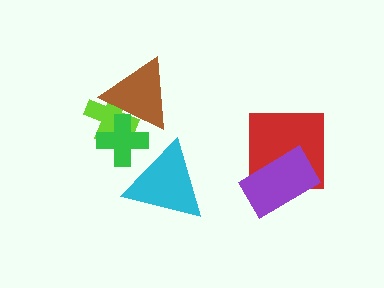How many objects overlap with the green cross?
3 objects overlap with the green cross.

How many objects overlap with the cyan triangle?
1 object overlaps with the cyan triangle.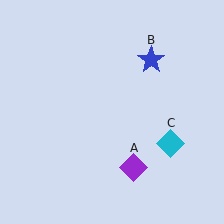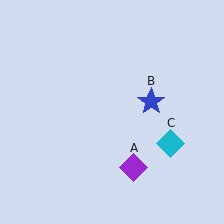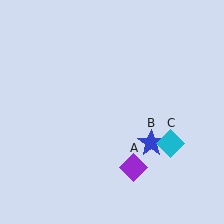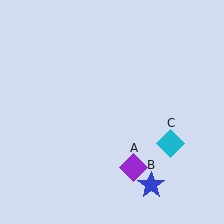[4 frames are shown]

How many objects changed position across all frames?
1 object changed position: blue star (object B).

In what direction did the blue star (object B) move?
The blue star (object B) moved down.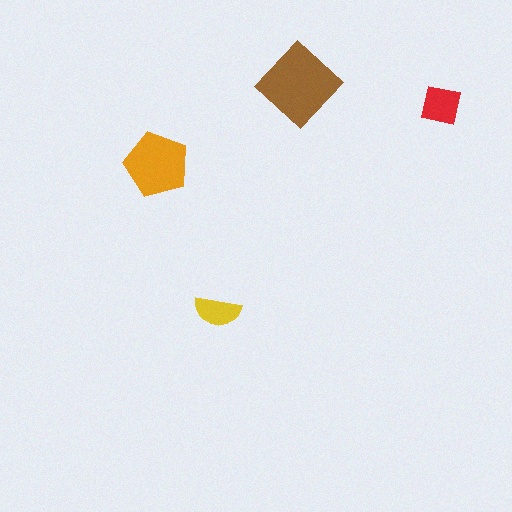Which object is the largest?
The brown diamond.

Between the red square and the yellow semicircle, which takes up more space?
The red square.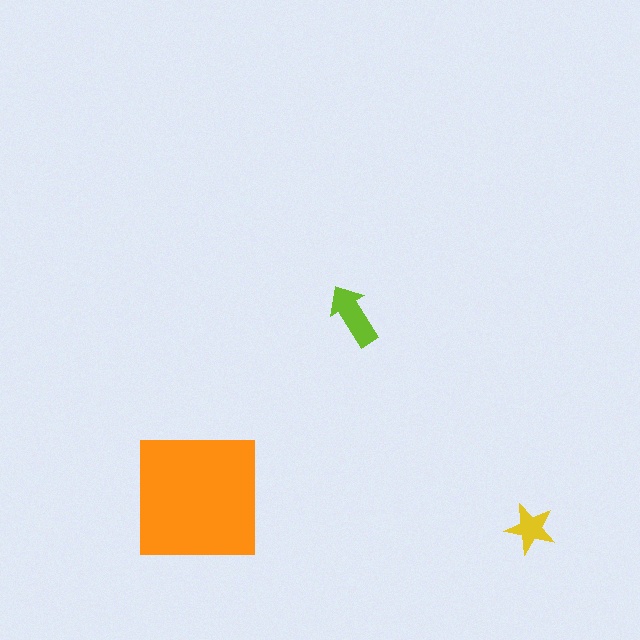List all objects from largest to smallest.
The orange square, the lime arrow, the yellow star.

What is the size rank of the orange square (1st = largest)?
1st.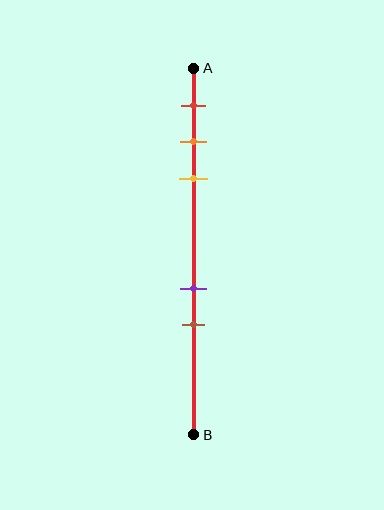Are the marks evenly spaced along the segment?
No, the marks are not evenly spaced.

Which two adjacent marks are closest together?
The orange and yellow marks are the closest adjacent pair.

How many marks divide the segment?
There are 5 marks dividing the segment.